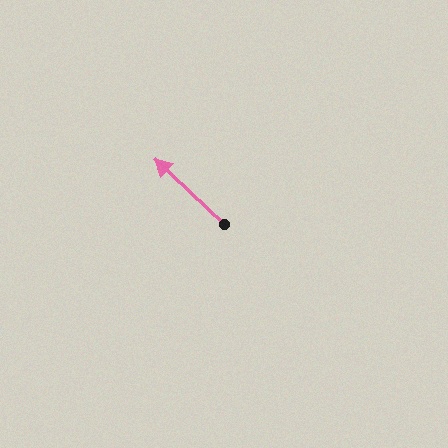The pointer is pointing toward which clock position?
Roughly 10 o'clock.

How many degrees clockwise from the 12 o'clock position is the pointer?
Approximately 313 degrees.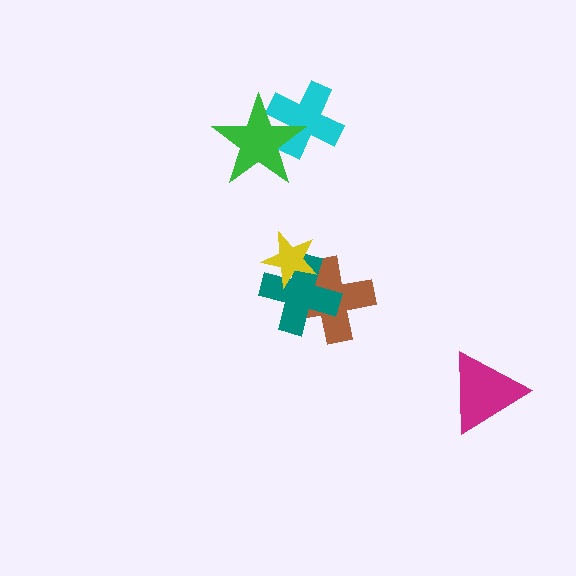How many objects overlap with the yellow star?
2 objects overlap with the yellow star.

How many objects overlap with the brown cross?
2 objects overlap with the brown cross.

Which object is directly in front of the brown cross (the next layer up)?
The teal cross is directly in front of the brown cross.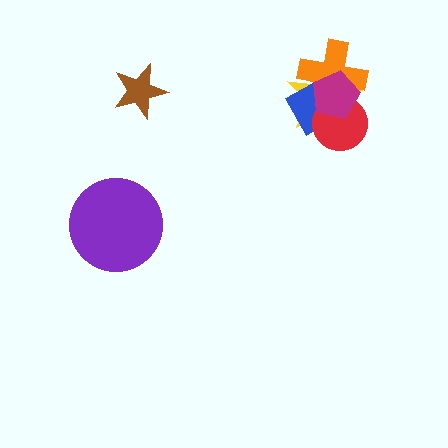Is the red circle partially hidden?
Yes, it is partially covered by another shape.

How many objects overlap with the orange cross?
4 objects overlap with the orange cross.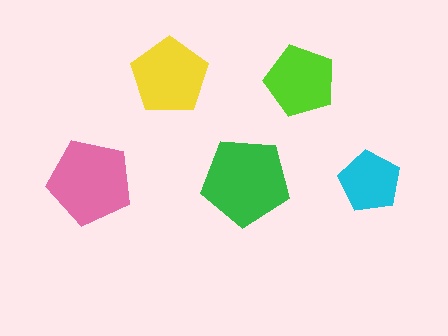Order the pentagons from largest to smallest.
the green one, the pink one, the yellow one, the lime one, the cyan one.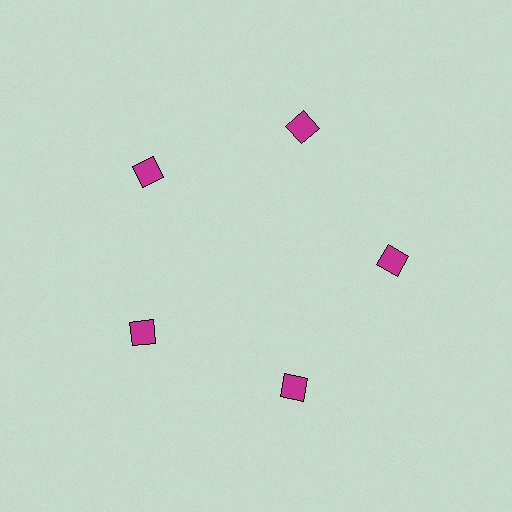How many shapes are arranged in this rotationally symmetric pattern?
There are 5 shapes, arranged in 5 groups of 1.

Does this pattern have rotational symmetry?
Yes, this pattern has 5-fold rotational symmetry. It looks the same after rotating 72 degrees around the center.